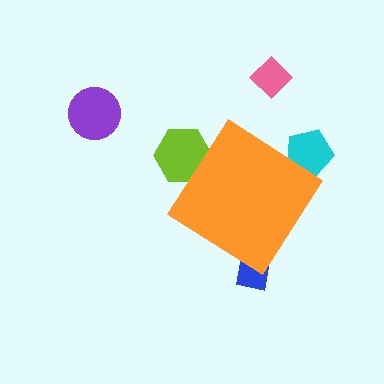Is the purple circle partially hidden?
No, the purple circle is fully visible.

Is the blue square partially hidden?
Yes, the blue square is partially hidden behind the orange diamond.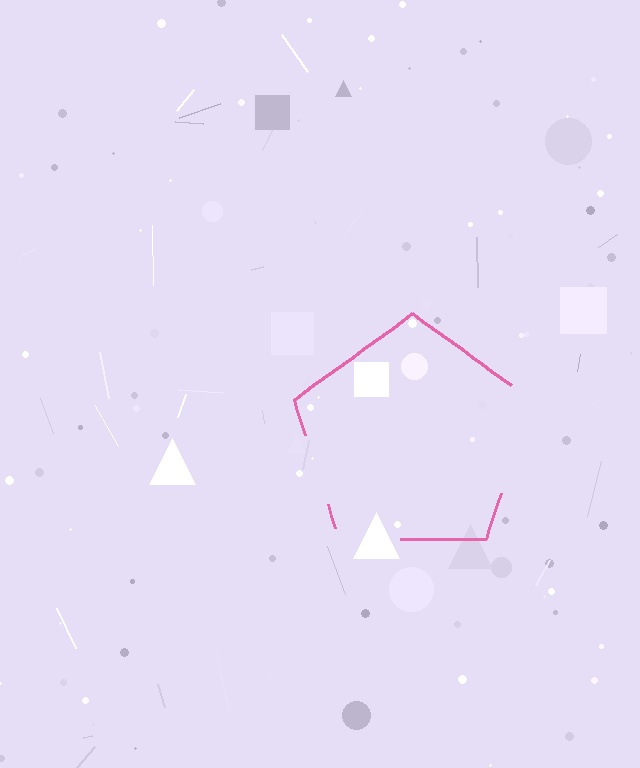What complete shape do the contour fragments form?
The contour fragments form a pentagon.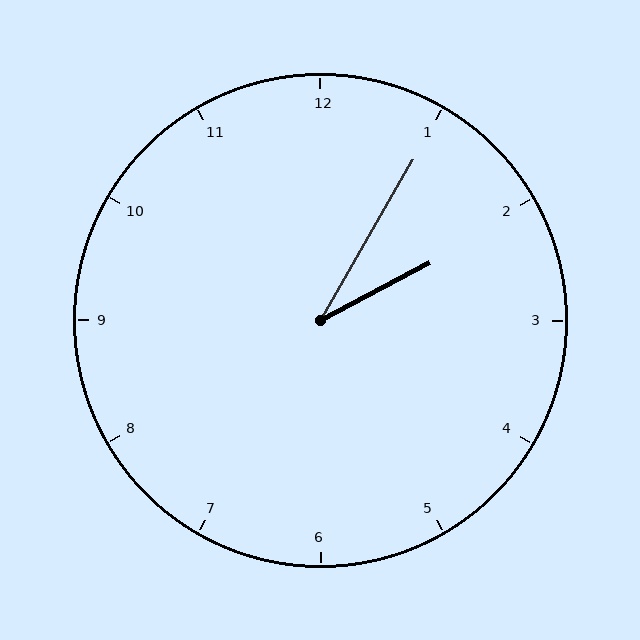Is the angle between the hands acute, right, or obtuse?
It is acute.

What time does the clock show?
2:05.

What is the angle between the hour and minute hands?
Approximately 32 degrees.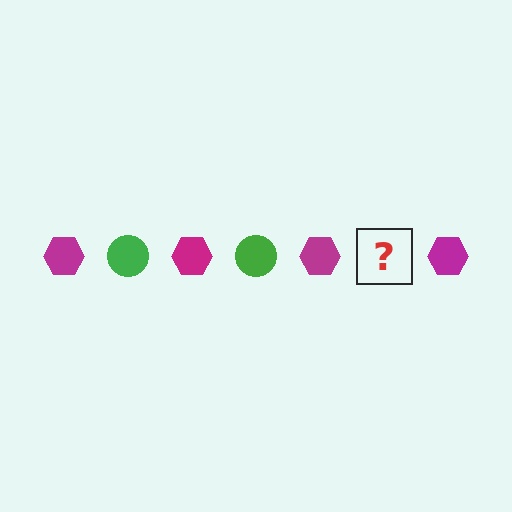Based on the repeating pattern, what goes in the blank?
The blank should be a green circle.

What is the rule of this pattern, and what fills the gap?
The rule is that the pattern alternates between magenta hexagon and green circle. The gap should be filled with a green circle.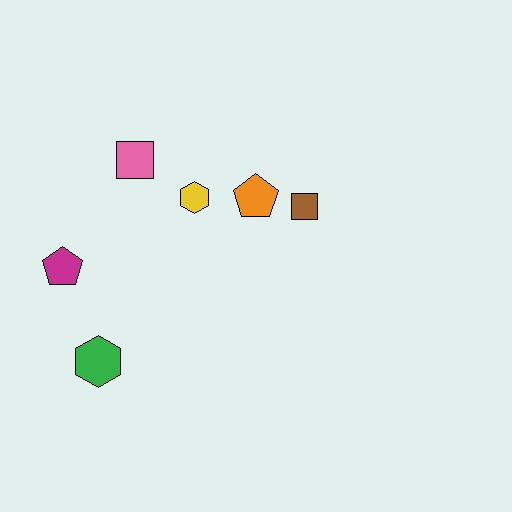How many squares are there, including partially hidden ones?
There are 2 squares.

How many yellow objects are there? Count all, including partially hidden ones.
There is 1 yellow object.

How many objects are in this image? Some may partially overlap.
There are 6 objects.